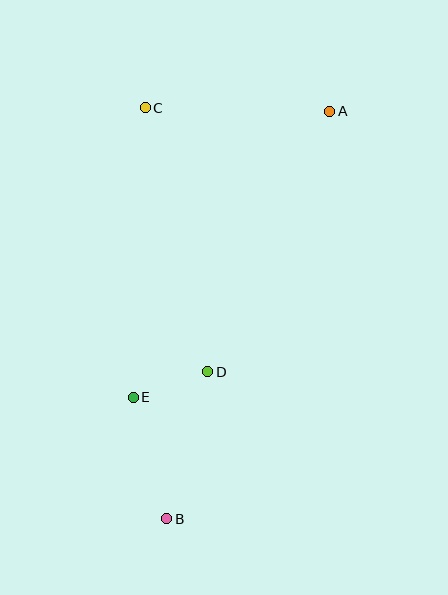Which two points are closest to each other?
Points D and E are closest to each other.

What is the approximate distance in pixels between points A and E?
The distance between A and E is approximately 347 pixels.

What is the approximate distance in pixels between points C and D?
The distance between C and D is approximately 272 pixels.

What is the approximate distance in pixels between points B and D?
The distance between B and D is approximately 152 pixels.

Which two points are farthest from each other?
Points A and B are farthest from each other.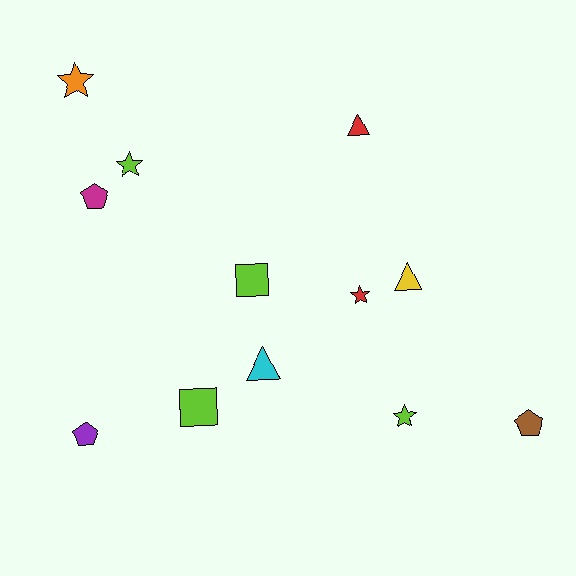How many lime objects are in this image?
There are 4 lime objects.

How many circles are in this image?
There are no circles.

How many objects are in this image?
There are 12 objects.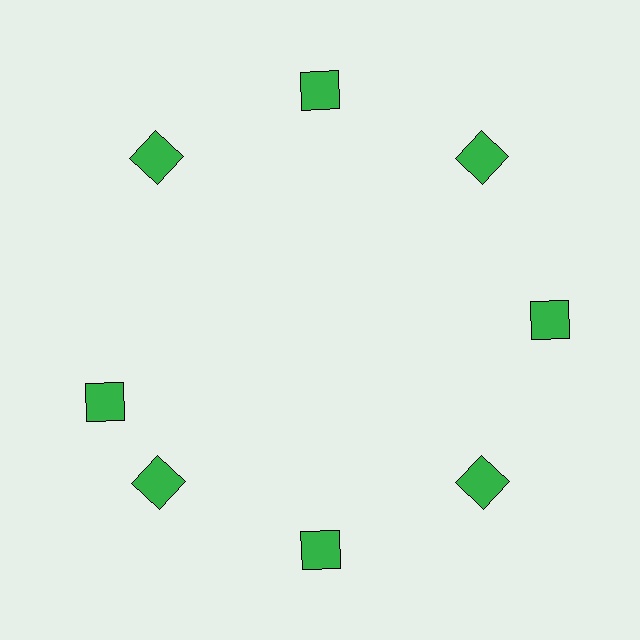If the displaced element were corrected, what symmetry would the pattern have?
It would have 8-fold rotational symmetry — the pattern would map onto itself every 45 degrees.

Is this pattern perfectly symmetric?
No. The 8 green squares are arranged in a ring, but one element near the 9 o'clock position is rotated out of alignment along the ring, breaking the 8-fold rotational symmetry.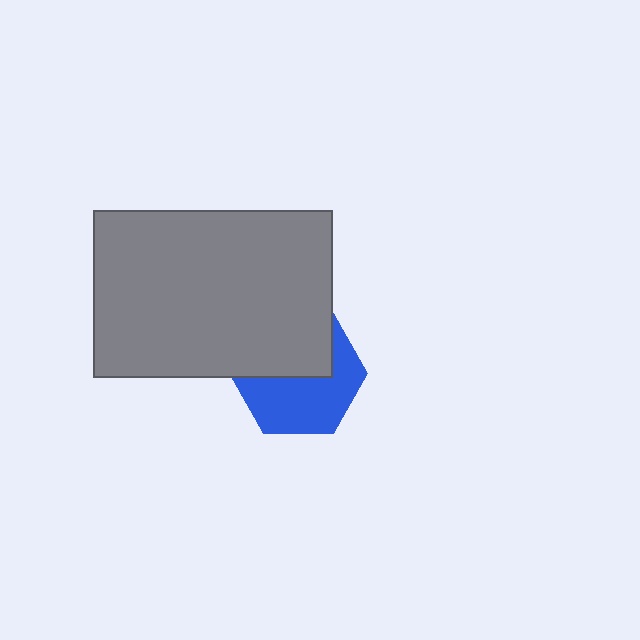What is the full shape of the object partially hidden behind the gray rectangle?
The partially hidden object is a blue hexagon.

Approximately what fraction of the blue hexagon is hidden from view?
Roughly 45% of the blue hexagon is hidden behind the gray rectangle.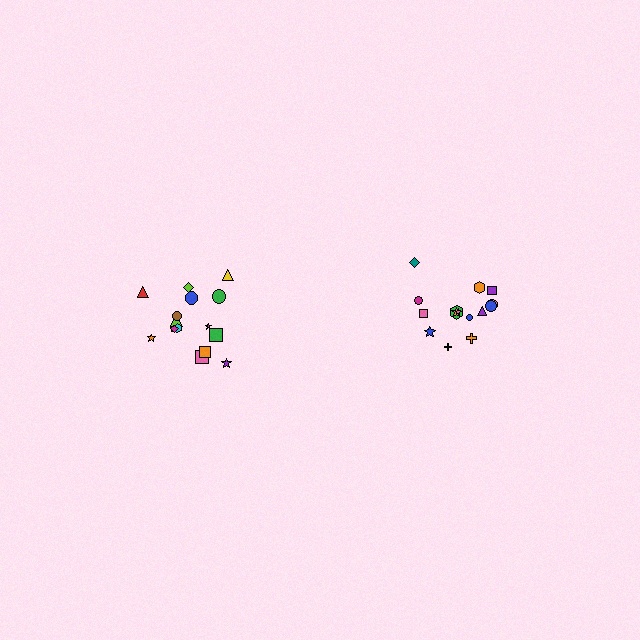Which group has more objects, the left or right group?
The left group.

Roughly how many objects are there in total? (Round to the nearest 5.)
Roughly 35 objects in total.